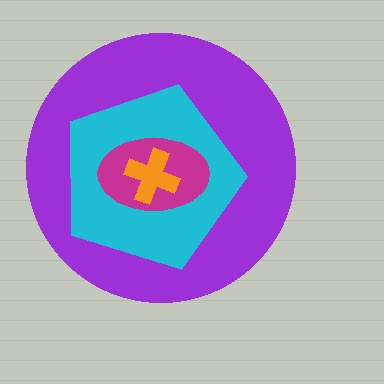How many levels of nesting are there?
4.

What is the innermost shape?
The orange cross.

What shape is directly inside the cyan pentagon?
The magenta ellipse.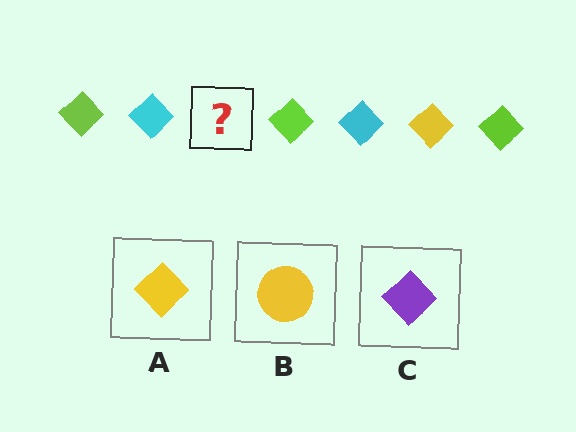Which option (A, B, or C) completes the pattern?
A.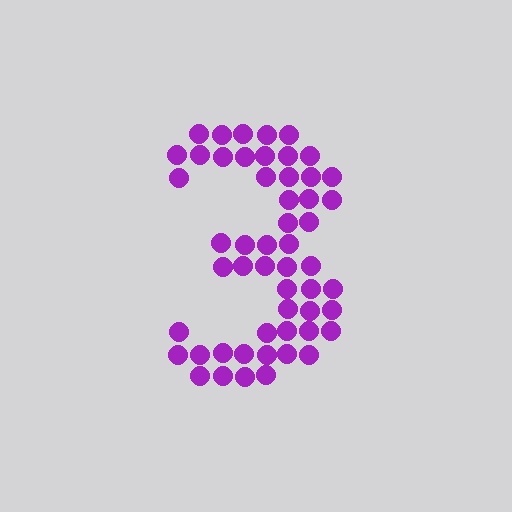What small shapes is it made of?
It is made of small circles.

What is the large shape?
The large shape is the digit 3.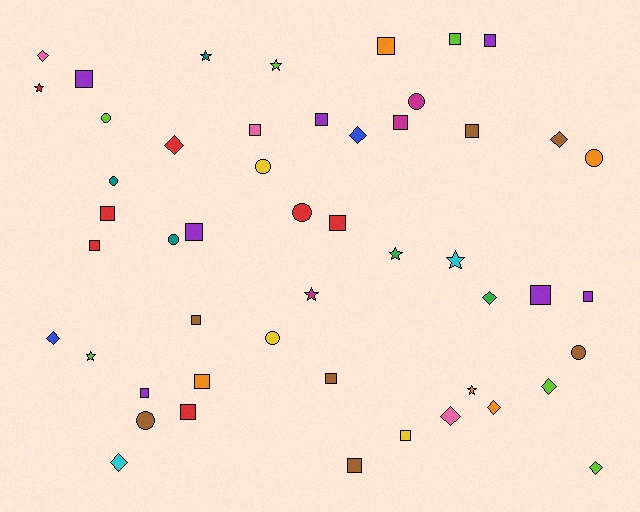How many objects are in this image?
There are 50 objects.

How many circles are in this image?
There are 10 circles.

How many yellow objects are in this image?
There are 3 yellow objects.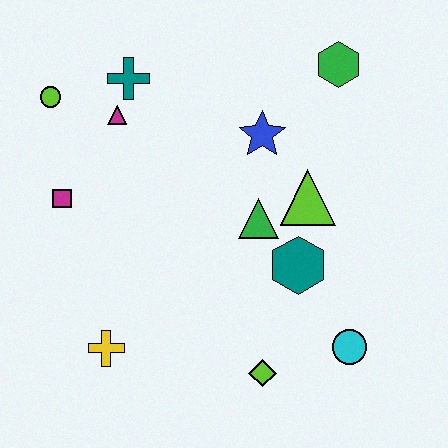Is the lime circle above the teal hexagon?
Yes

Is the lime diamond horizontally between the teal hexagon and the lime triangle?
No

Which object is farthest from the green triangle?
The lime circle is farthest from the green triangle.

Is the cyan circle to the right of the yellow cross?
Yes